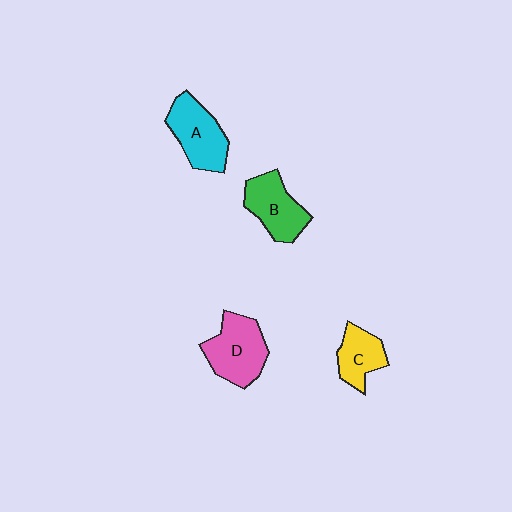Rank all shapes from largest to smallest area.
From largest to smallest: D (pink), A (cyan), B (green), C (yellow).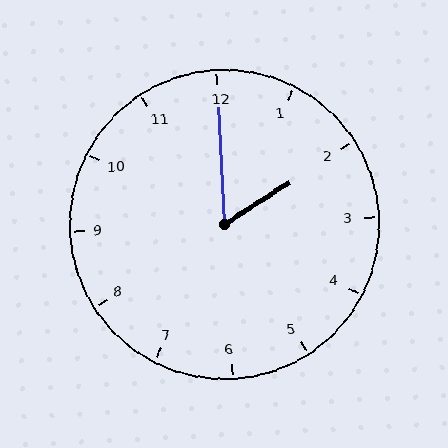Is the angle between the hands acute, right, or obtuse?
It is acute.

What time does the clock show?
2:00.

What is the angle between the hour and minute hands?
Approximately 60 degrees.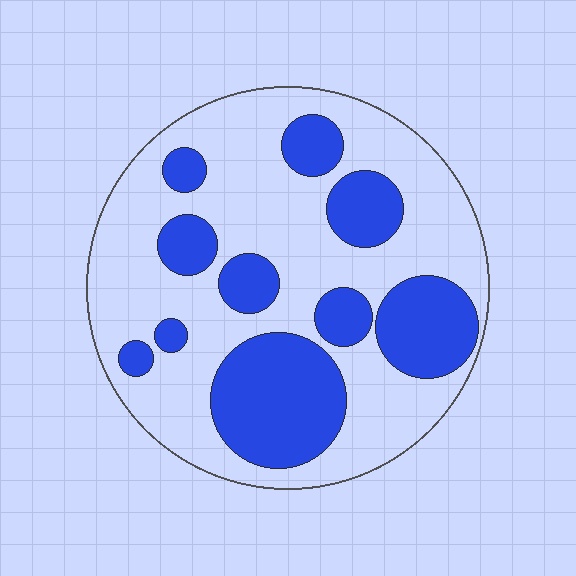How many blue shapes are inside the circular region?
10.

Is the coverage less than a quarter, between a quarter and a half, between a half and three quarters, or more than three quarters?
Between a quarter and a half.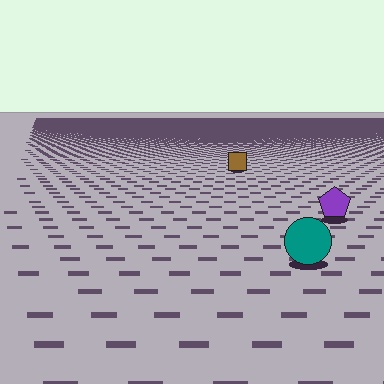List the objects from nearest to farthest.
From nearest to farthest: the teal circle, the purple pentagon, the brown square.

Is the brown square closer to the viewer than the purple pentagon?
No. The purple pentagon is closer — you can tell from the texture gradient: the ground texture is coarser near it.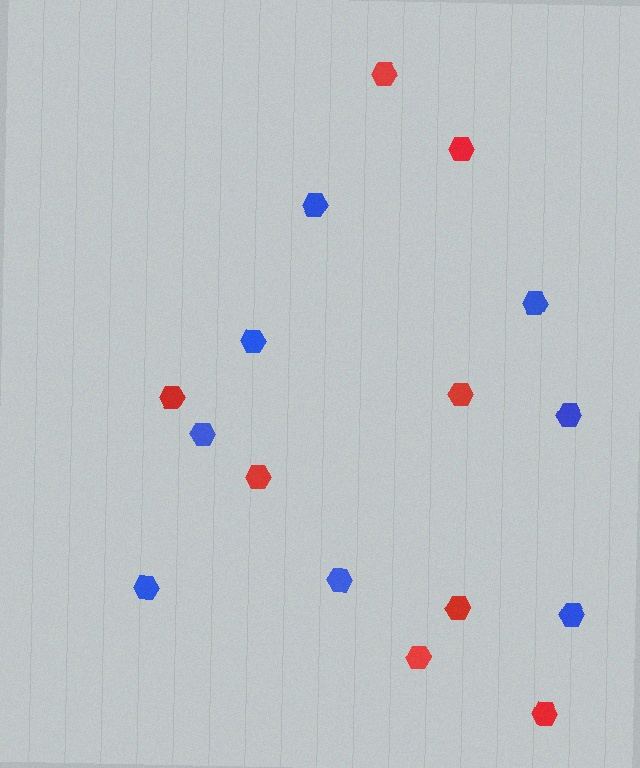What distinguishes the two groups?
There are 2 groups: one group of red hexagons (8) and one group of blue hexagons (8).